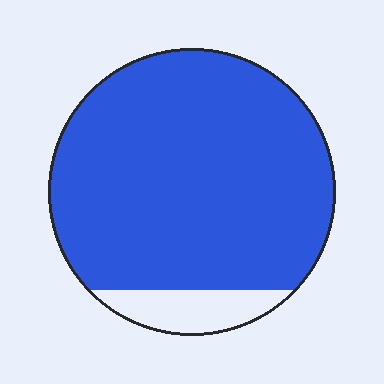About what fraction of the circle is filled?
About nine tenths (9/10).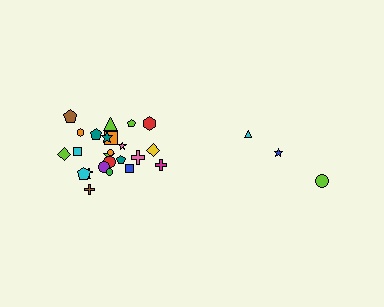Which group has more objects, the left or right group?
The left group.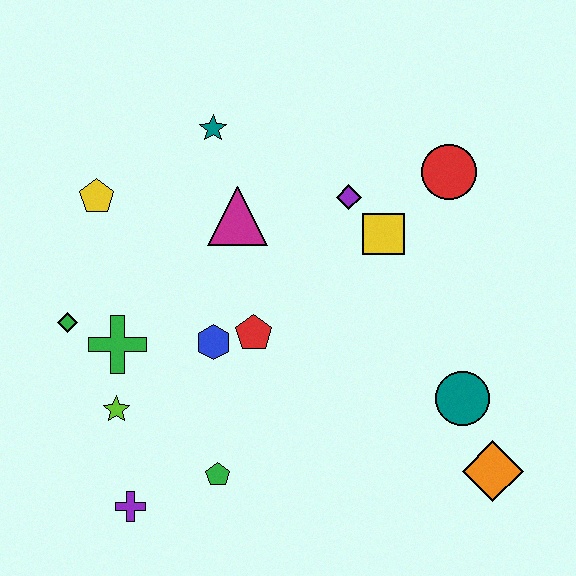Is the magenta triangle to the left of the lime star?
No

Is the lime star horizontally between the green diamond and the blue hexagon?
Yes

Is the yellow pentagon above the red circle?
No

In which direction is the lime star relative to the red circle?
The lime star is to the left of the red circle.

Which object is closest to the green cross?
The green diamond is closest to the green cross.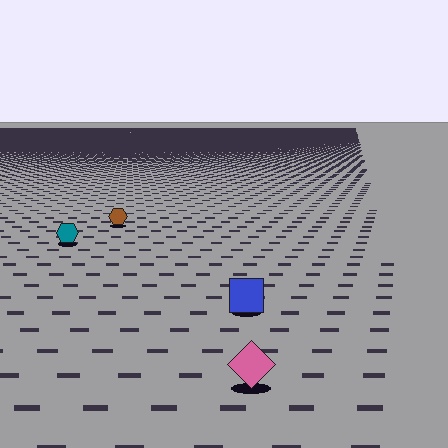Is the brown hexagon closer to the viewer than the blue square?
No. The blue square is closer — you can tell from the texture gradient: the ground texture is coarser near it.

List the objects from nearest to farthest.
From nearest to farthest: the pink diamond, the blue square, the teal hexagon, the brown hexagon.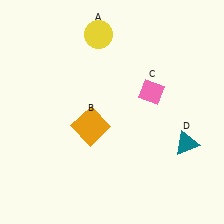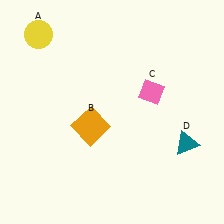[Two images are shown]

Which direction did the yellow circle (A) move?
The yellow circle (A) moved left.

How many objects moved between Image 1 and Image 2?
1 object moved between the two images.